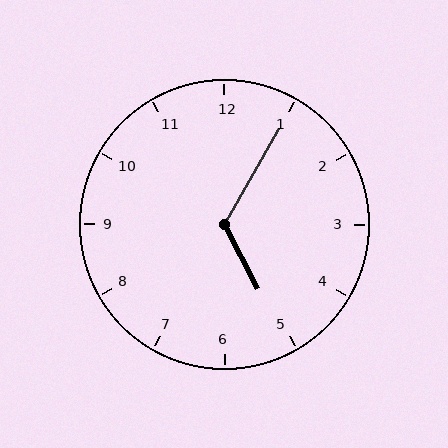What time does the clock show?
5:05.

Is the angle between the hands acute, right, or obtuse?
It is obtuse.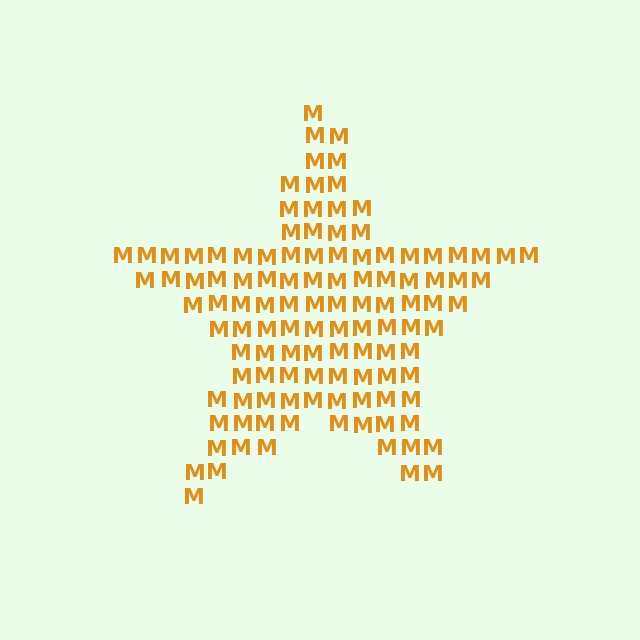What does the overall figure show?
The overall figure shows a star.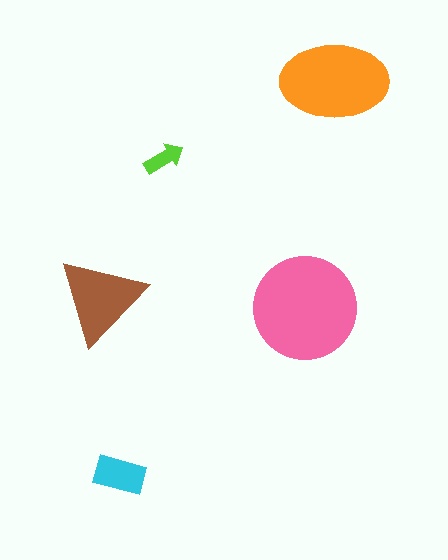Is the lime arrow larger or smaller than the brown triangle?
Smaller.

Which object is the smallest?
The lime arrow.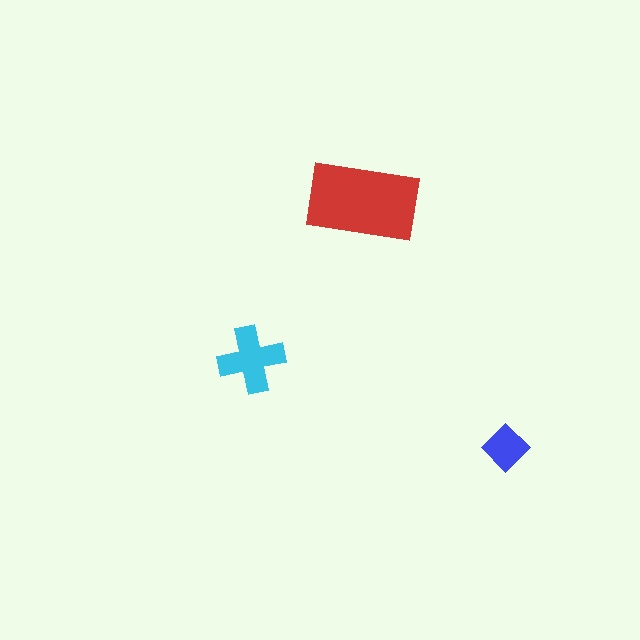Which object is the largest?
The red rectangle.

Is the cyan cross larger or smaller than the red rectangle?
Smaller.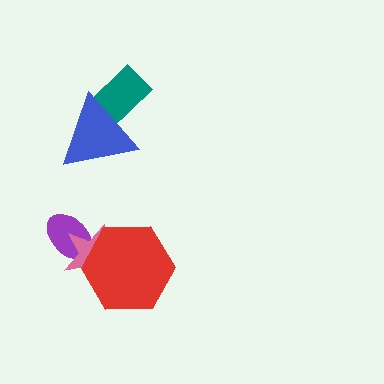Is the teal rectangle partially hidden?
Yes, it is partially covered by another shape.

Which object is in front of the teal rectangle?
The blue triangle is in front of the teal rectangle.